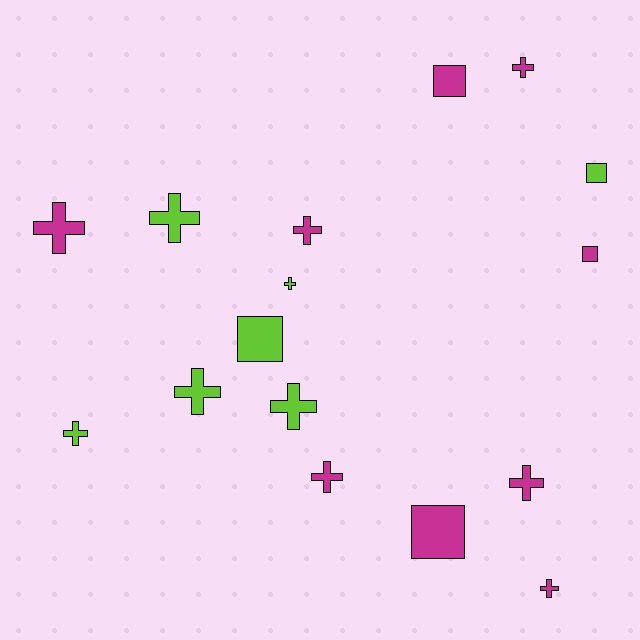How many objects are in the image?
There are 16 objects.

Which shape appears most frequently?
Cross, with 11 objects.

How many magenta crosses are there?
There are 6 magenta crosses.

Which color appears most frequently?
Magenta, with 9 objects.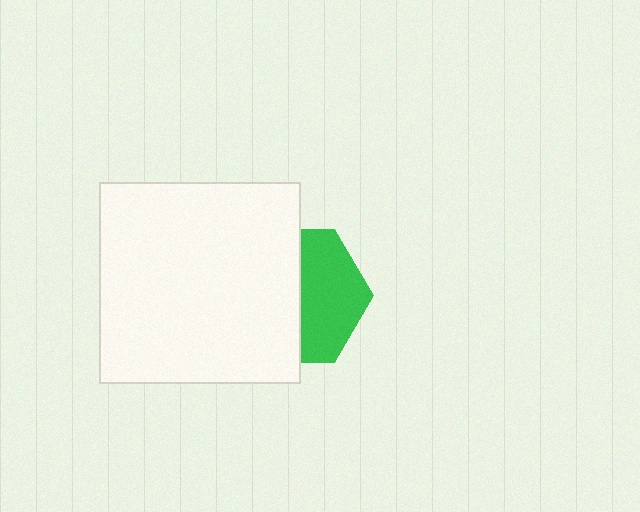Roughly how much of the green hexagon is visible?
About half of it is visible (roughly 46%).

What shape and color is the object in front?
The object in front is a white square.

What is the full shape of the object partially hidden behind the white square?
The partially hidden object is a green hexagon.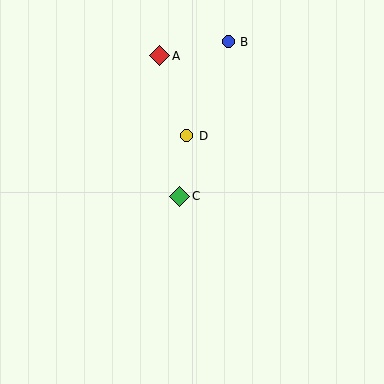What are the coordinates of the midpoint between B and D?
The midpoint between B and D is at (208, 89).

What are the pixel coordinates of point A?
Point A is at (160, 56).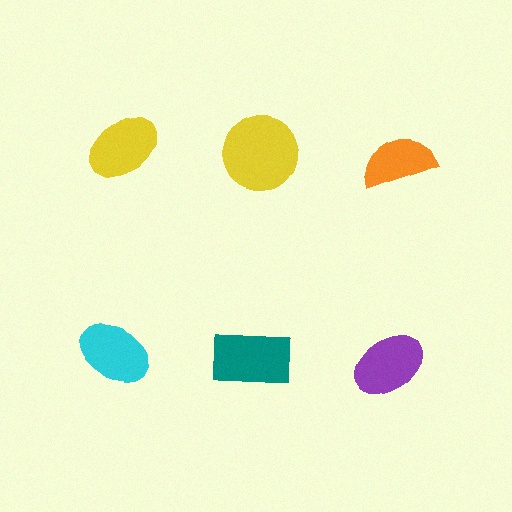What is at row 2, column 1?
A cyan ellipse.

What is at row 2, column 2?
A teal rectangle.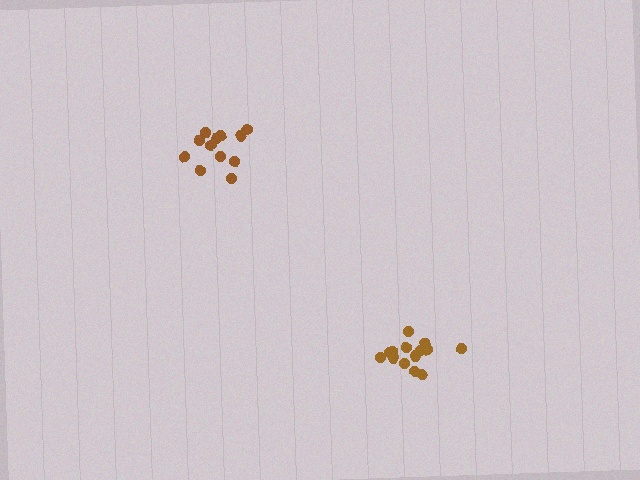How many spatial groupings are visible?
There are 2 spatial groupings.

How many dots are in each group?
Group 1: 14 dots, Group 2: 12 dots (26 total).